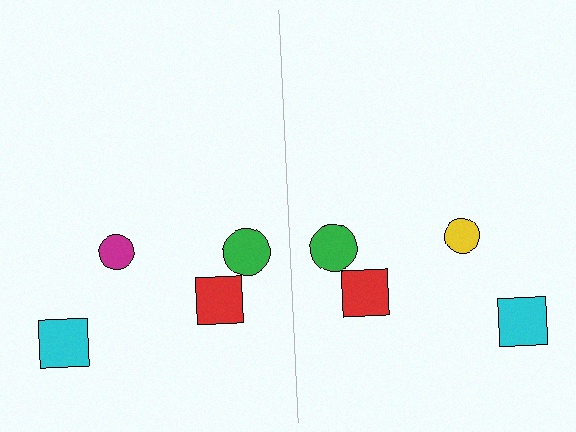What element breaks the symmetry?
The yellow circle on the right side breaks the symmetry — its mirror counterpart is magenta.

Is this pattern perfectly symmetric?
No, the pattern is not perfectly symmetric. The yellow circle on the right side breaks the symmetry — its mirror counterpart is magenta.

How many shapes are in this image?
There are 8 shapes in this image.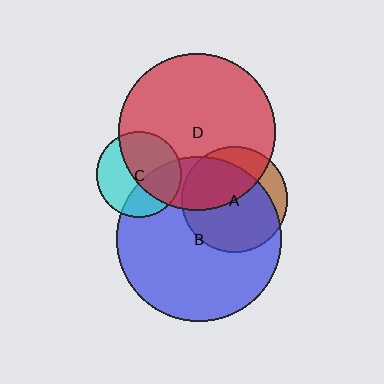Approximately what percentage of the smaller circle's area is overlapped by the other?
Approximately 80%.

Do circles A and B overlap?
Yes.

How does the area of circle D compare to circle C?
Approximately 3.3 times.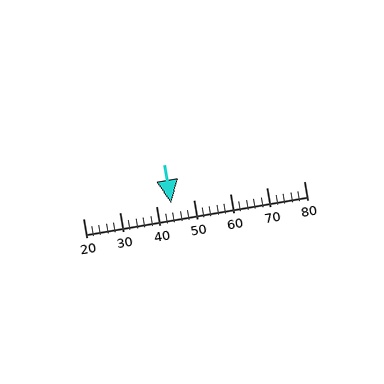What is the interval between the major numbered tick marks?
The major tick marks are spaced 10 units apart.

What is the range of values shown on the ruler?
The ruler shows values from 20 to 80.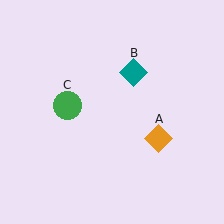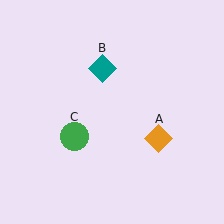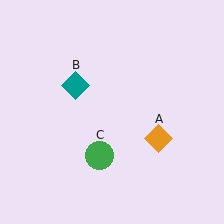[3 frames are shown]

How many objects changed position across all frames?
2 objects changed position: teal diamond (object B), green circle (object C).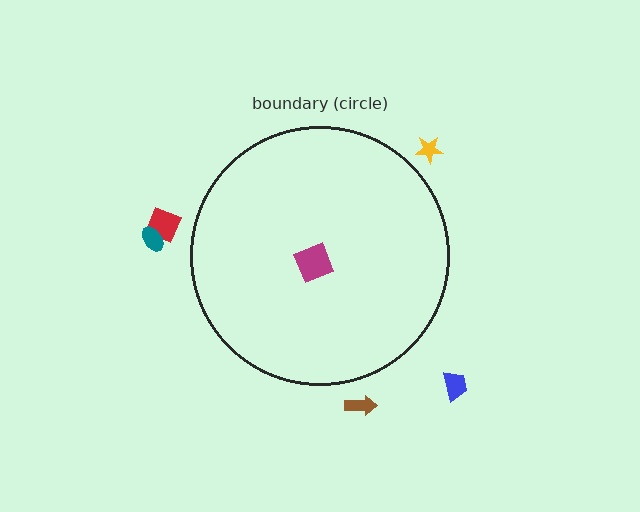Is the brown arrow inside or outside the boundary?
Outside.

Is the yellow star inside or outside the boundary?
Outside.